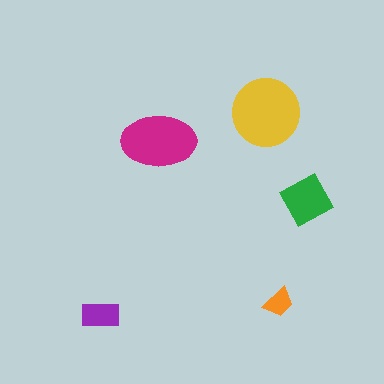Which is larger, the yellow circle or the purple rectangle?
The yellow circle.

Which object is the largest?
The yellow circle.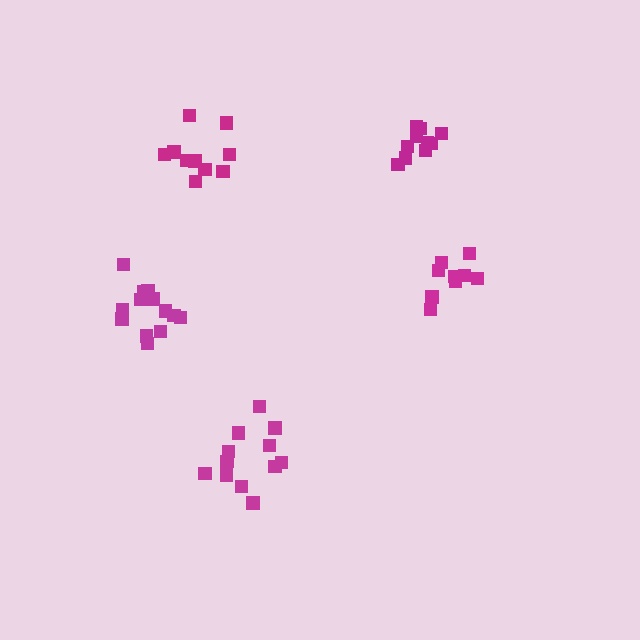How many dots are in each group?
Group 1: 9 dots, Group 2: 12 dots, Group 3: 10 dots, Group 4: 13 dots, Group 5: 10 dots (54 total).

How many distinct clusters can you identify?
There are 5 distinct clusters.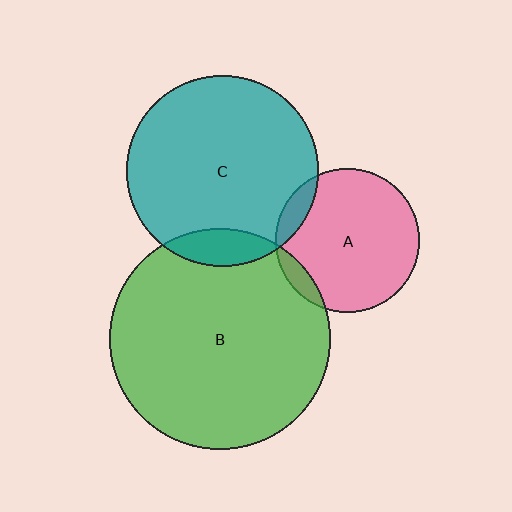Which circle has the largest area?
Circle B (green).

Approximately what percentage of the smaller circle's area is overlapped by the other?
Approximately 5%.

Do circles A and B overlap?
Yes.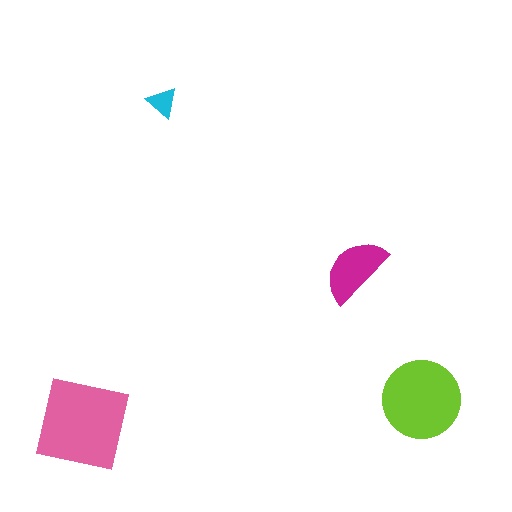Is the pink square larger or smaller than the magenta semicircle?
Larger.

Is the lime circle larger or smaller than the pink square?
Smaller.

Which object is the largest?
The pink square.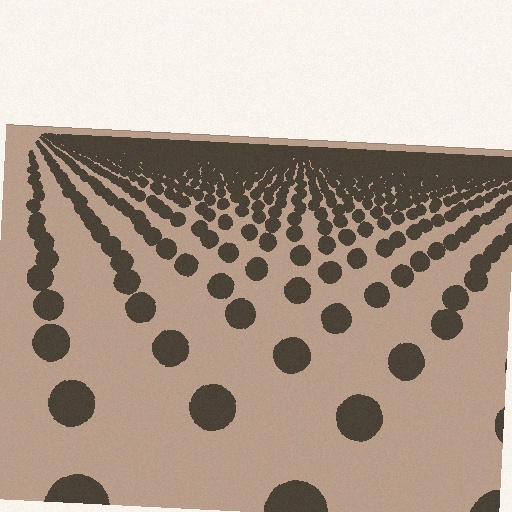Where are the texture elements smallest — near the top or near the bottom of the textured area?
Near the top.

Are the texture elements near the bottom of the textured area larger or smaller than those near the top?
Larger. Near the bottom, elements are closer to the viewer and appear at a bigger on-screen size.